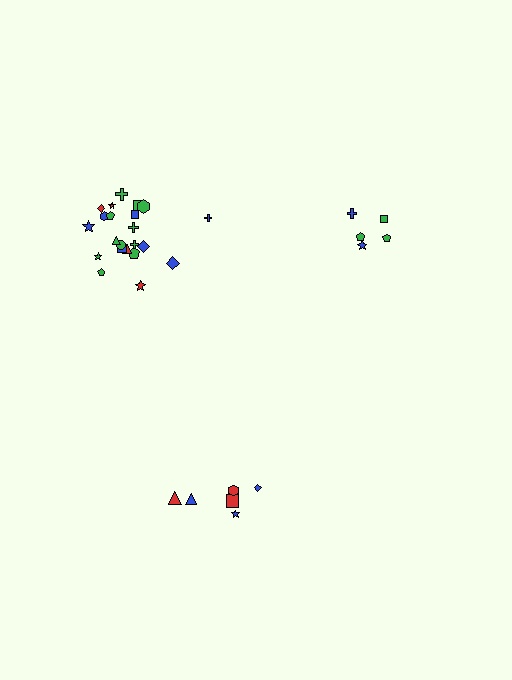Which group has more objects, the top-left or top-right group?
The top-left group.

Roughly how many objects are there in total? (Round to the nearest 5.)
Roughly 35 objects in total.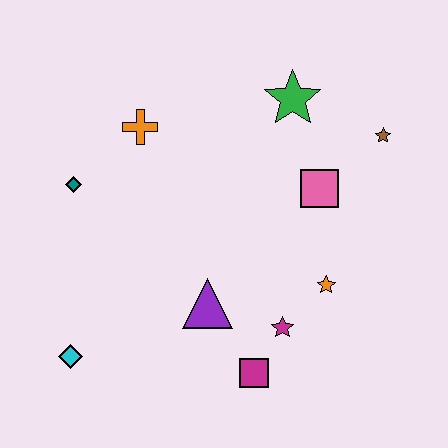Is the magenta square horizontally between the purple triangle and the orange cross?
No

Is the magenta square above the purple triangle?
No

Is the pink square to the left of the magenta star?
No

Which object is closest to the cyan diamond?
The purple triangle is closest to the cyan diamond.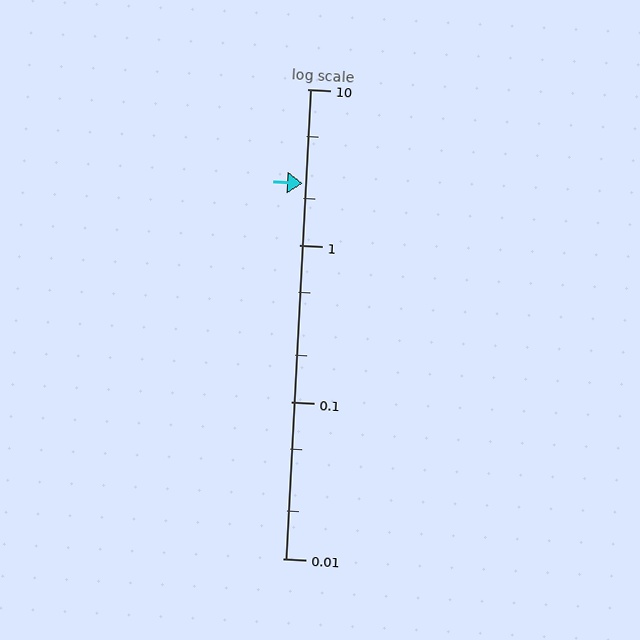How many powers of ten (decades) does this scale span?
The scale spans 3 decades, from 0.01 to 10.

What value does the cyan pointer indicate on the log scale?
The pointer indicates approximately 2.5.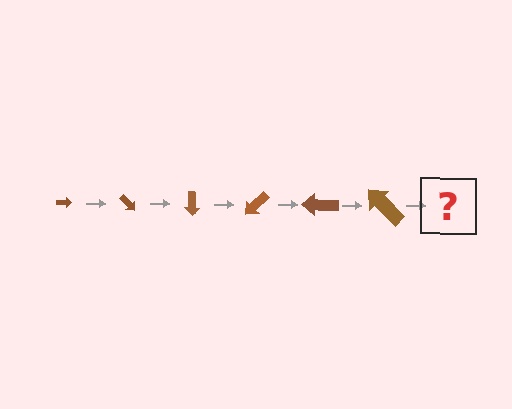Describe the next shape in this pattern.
It should be an arrow, larger than the previous one and rotated 270 degrees from the start.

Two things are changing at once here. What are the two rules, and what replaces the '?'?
The two rules are that the arrow grows larger each step and it rotates 45 degrees each step. The '?' should be an arrow, larger than the previous one and rotated 270 degrees from the start.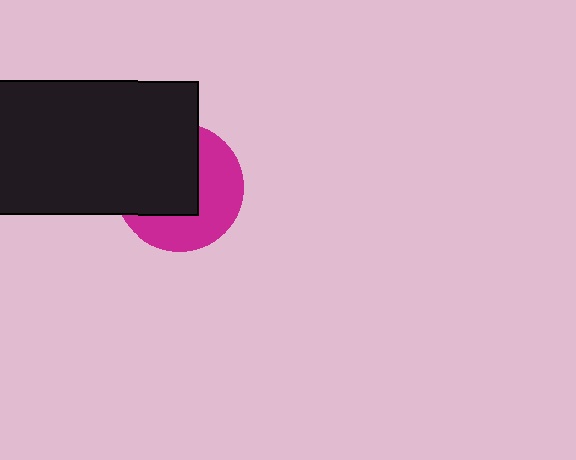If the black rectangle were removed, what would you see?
You would see the complete magenta circle.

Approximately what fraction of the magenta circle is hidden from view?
Roughly 52% of the magenta circle is hidden behind the black rectangle.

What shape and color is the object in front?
The object in front is a black rectangle.